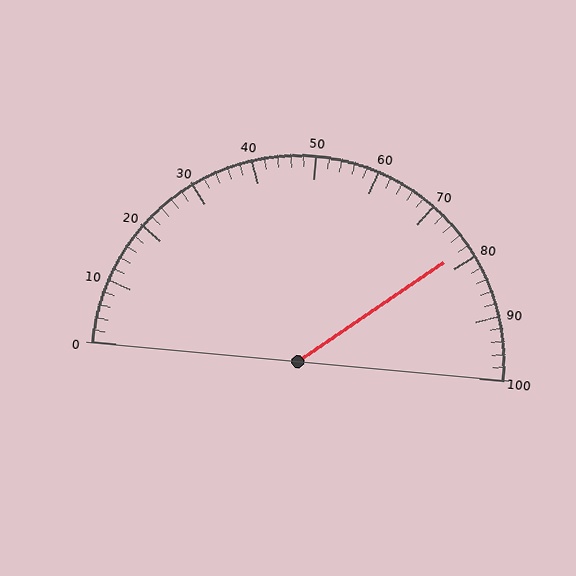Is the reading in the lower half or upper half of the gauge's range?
The reading is in the upper half of the range (0 to 100).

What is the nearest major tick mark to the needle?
The nearest major tick mark is 80.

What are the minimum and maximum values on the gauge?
The gauge ranges from 0 to 100.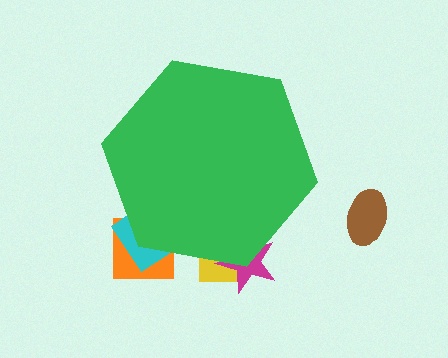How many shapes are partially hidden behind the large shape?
4 shapes are partially hidden.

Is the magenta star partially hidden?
Yes, the magenta star is partially hidden behind the green hexagon.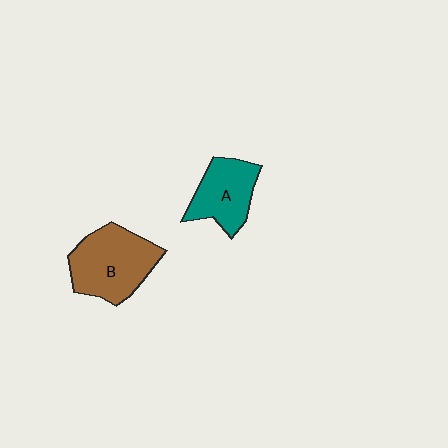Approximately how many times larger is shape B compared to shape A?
Approximately 1.4 times.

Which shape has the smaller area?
Shape A (teal).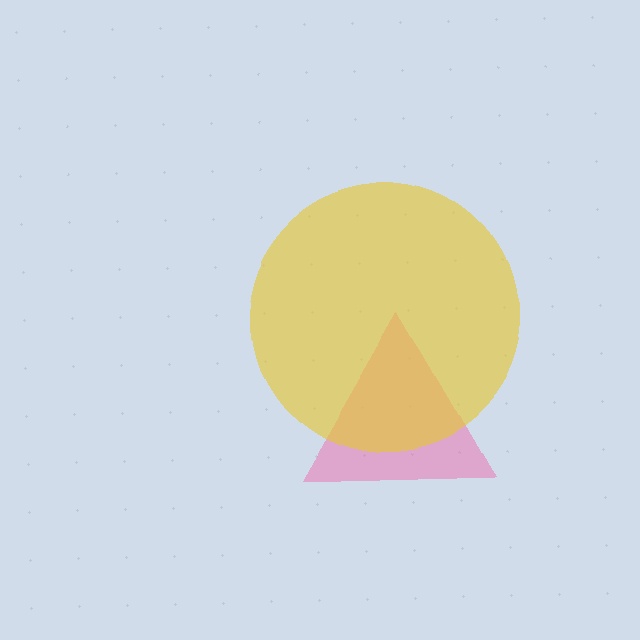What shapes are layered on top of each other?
The layered shapes are: a pink triangle, a yellow circle.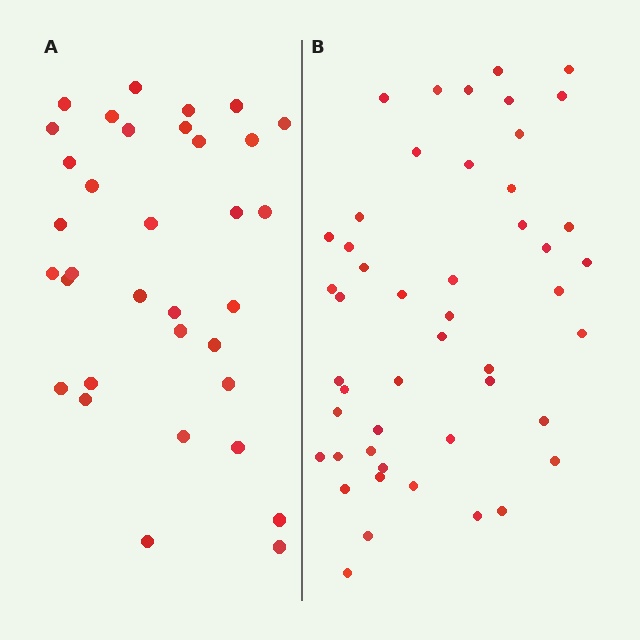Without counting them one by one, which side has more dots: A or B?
Region B (the right region) has more dots.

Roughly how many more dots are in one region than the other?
Region B has approximately 15 more dots than region A.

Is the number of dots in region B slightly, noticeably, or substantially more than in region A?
Region B has noticeably more, but not dramatically so. The ratio is roughly 1.4 to 1.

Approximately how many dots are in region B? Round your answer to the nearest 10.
About 50 dots. (The exact count is 48, which rounds to 50.)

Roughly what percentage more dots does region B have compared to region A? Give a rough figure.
About 40% more.